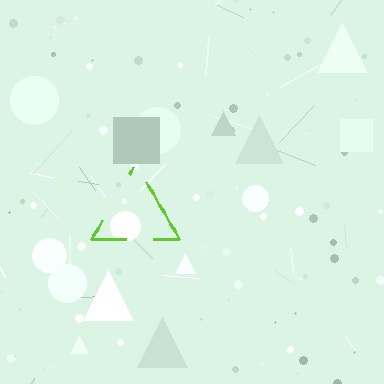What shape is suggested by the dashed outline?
The dashed outline suggests a triangle.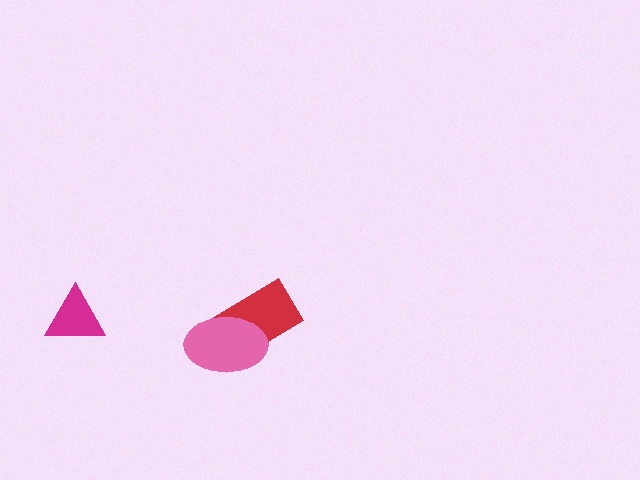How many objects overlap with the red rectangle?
1 object overlaps with the red rectangle.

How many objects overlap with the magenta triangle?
0 objects overlap with the magenta triangle.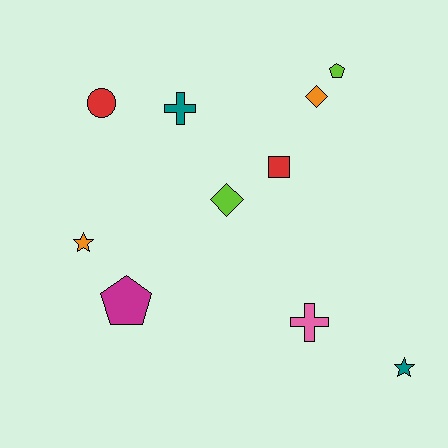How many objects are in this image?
There are 10 objects.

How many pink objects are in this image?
There is 1 pink object.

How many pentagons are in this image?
There are 2 pentagons.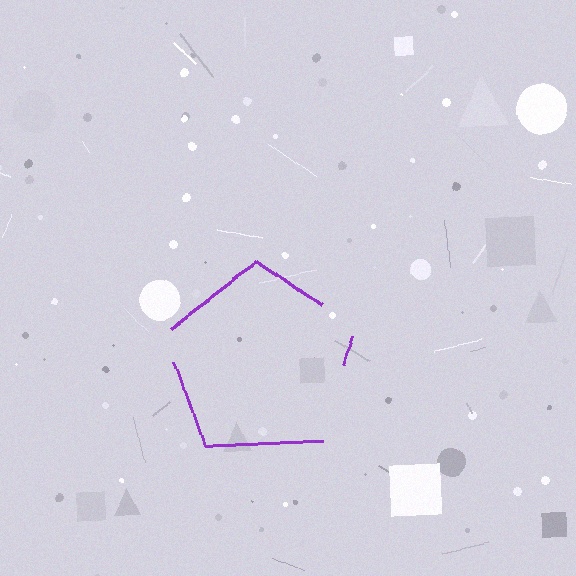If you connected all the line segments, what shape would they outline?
They would outline a pentagon.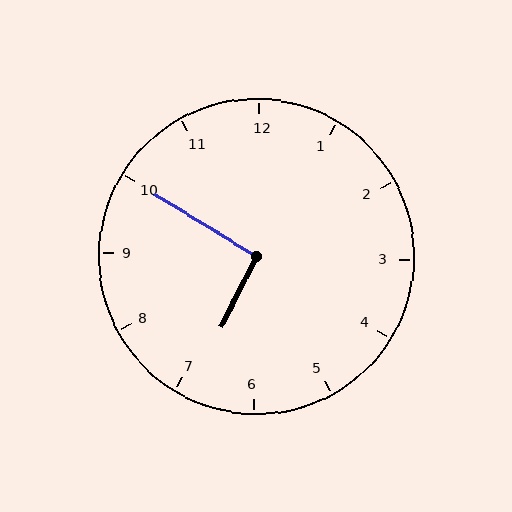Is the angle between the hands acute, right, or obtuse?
It is right.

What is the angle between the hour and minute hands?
Approximately 95 degrees.